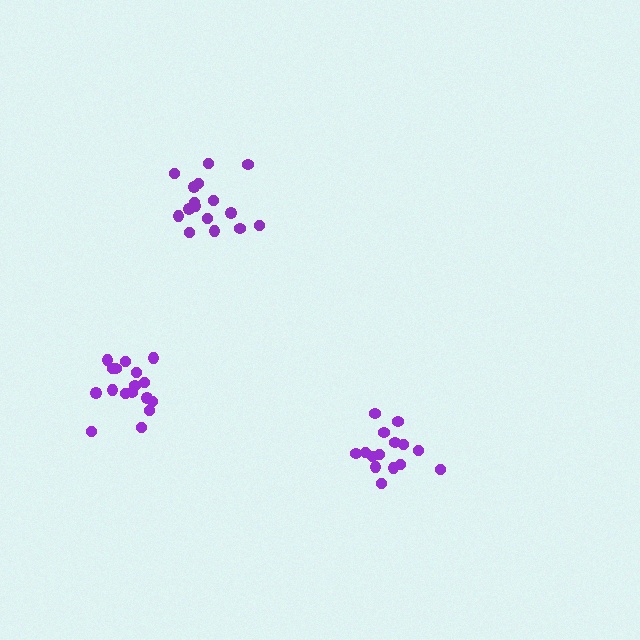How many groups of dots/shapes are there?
There are 3 groups.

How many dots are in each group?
Group 1: 17 dots, Group 2: 17 dots, Group 3: 15 dots (49 total).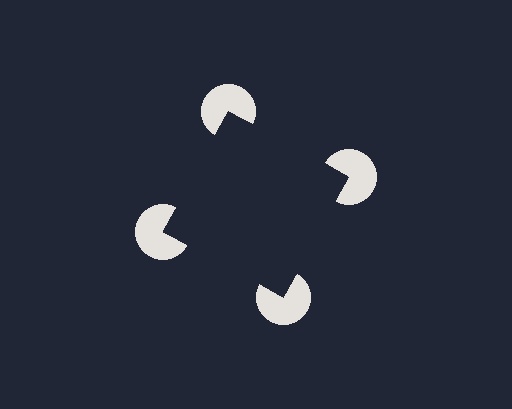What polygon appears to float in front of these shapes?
An illusory square — its edges are inferred from the aligned wedge cuts in the pac-man discs, not physically drawn.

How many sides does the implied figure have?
4 sides.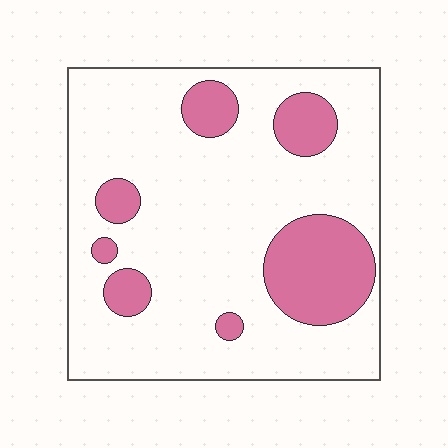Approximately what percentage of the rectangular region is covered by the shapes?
Approximately 20%.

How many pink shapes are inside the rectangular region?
7.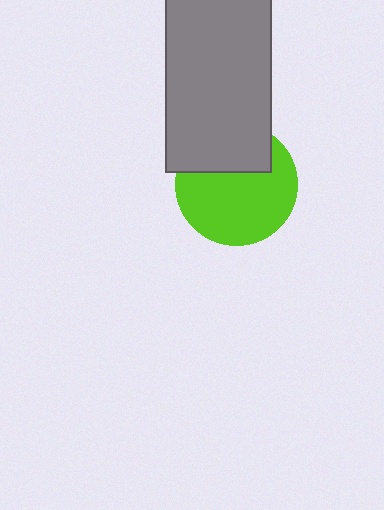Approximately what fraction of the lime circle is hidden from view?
Roughly 33% of the lime circle is hidden behind the gray rectangle.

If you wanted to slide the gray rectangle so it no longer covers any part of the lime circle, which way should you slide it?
Slide it up — that is the most direct way to separate the two shapes.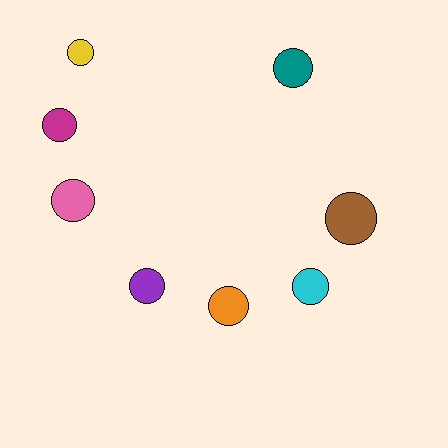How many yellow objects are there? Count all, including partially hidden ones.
There is 1 yellow object.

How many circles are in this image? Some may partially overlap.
There are 8 circles.